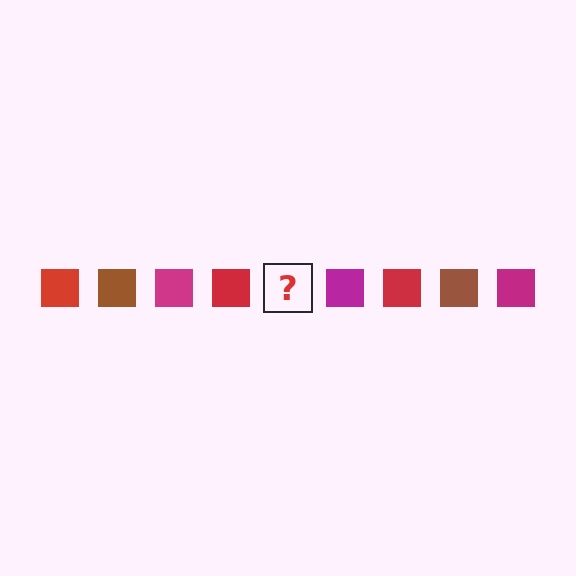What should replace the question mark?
The question mark should be replaced with a brown square.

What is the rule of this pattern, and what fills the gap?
The rule is that the pattern cycles through red, brown, magenta squares. The gap should be filled with a brown square.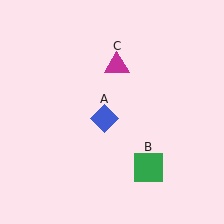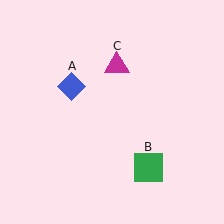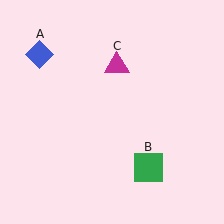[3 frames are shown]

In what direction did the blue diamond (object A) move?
The blue diamond (object A) moved up and to the left.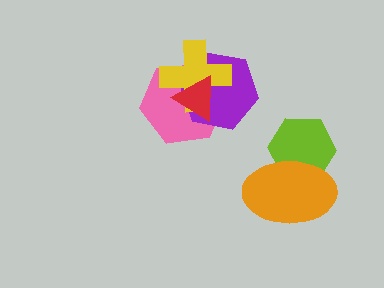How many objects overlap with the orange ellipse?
1 object overlaps with the orange ellipse.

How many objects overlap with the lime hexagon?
1 object overlaps with the lime hexagon.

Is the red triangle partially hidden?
No, no other shape covers it.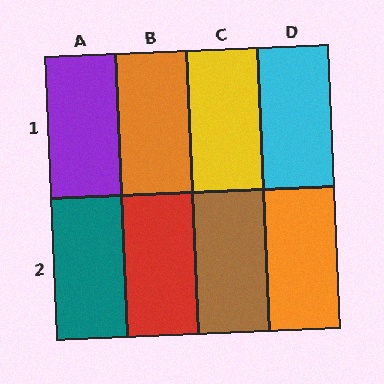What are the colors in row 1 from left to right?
Purple, orange, yellow, cyan.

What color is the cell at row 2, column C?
Brown.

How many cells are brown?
1 cell is brown.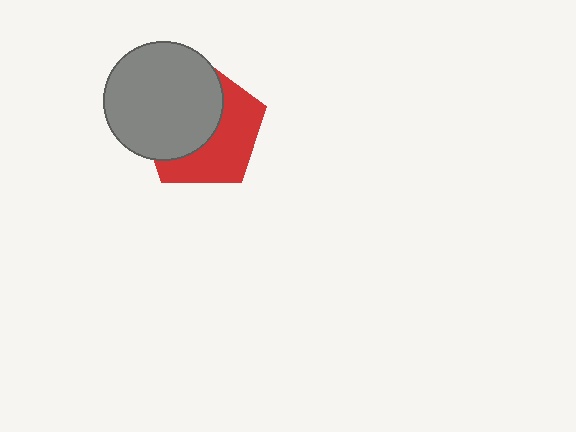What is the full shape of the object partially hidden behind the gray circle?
The partially hidden object is a red pentagon.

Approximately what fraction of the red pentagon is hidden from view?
Roughly 52% of the red pentagon is hidden behind the gray circle.